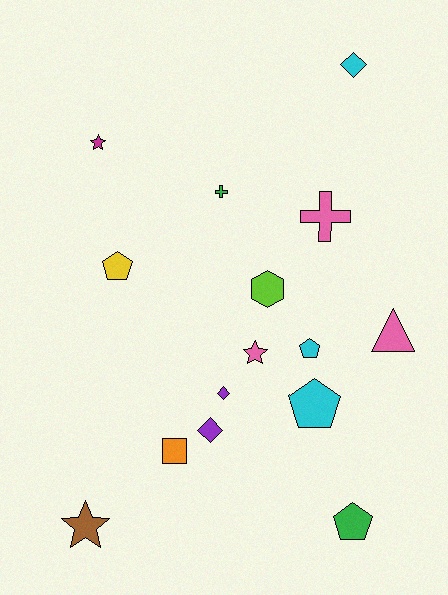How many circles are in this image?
There are no circles.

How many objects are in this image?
There are 15 objects.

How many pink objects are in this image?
There are 3 pink objects.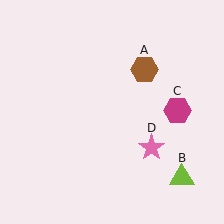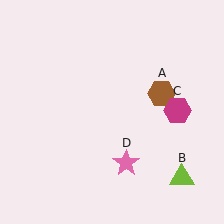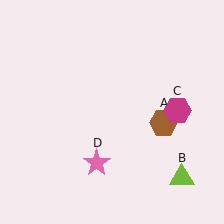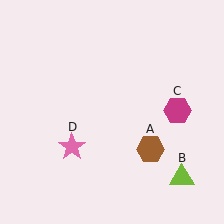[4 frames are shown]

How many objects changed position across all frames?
2 objects changed position: brown hexagon (object A), pink star (object D).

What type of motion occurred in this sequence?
The brown hexagon (object A), pink star (object D) rotated clockwise around the center of the scene.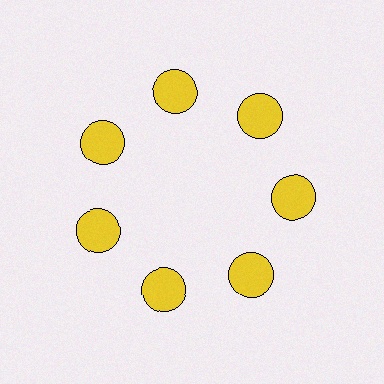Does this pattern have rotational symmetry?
Yes, this pattern has 7-fold rotational symmetry. It looks the same after rotating 51 degrees around the center.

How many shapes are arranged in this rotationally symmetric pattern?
There are 7 shapes, arranged in 7 groups of 1.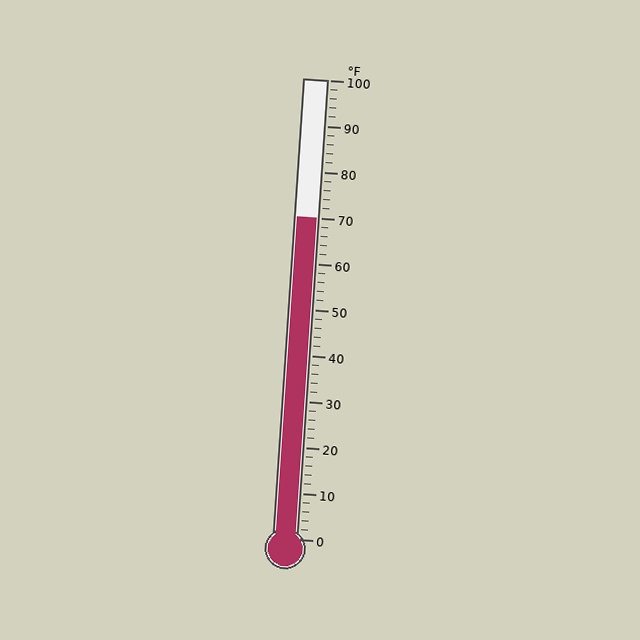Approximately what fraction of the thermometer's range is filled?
The thermometer is filled to approximately 70% of its range.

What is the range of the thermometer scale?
The thermometer scale ranges from 0°F to 100°F.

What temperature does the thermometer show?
The thermometer shows approximately 70°F.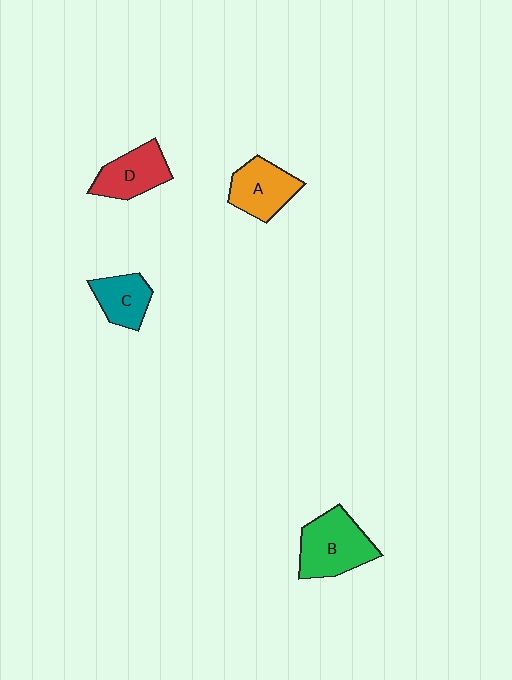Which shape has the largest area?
Shape B (green).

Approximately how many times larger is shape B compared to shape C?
Approximately 1.6 times.